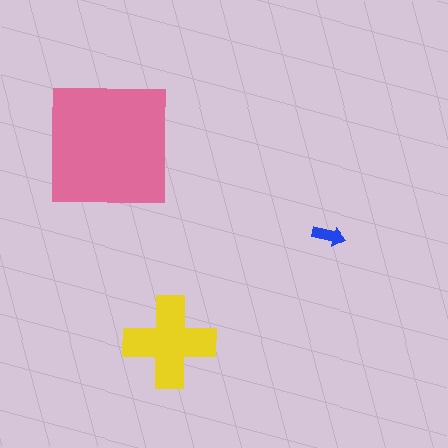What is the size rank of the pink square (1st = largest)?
1st.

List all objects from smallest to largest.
The blue arrow, the yellow cross, the pink square.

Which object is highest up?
The pink square is topmost.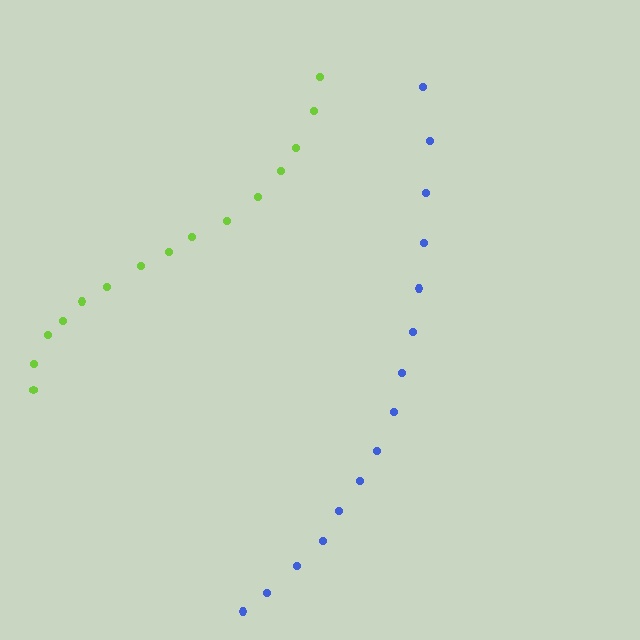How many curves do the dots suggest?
There are 2 distinct paths.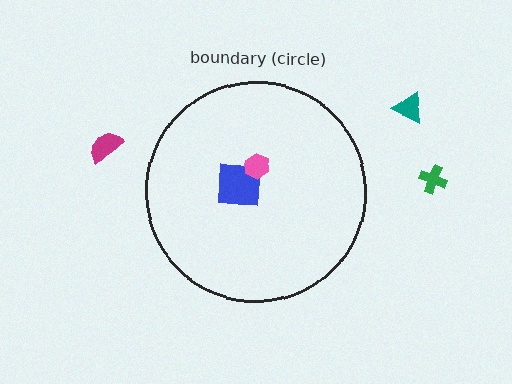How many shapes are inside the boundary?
2 inside, 3 outside.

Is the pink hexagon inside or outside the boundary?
Inside.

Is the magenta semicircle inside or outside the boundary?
Outside.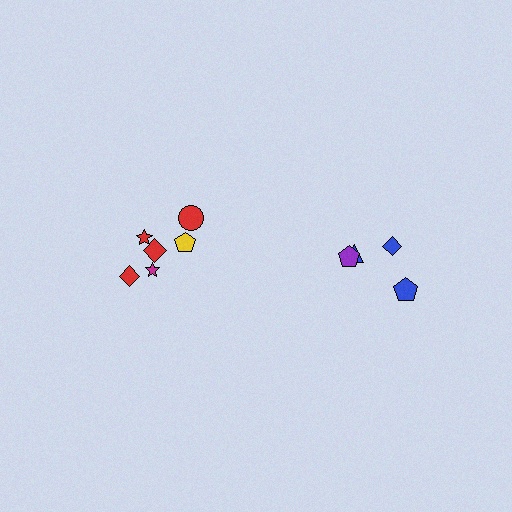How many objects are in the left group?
There are 6 objects.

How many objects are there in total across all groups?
There are 10 objects.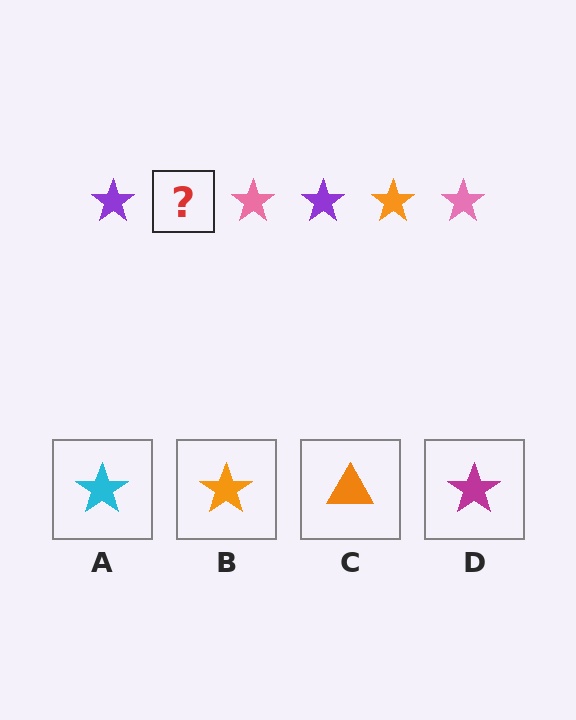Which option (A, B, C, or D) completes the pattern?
B.